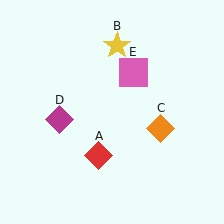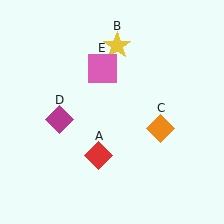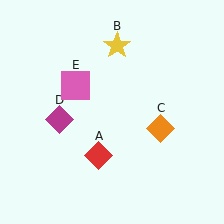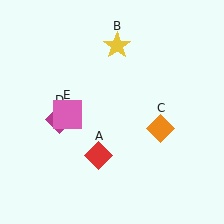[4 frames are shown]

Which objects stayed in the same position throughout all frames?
Red diamond (object A) and yellow star (object B) and orange diamond (object C) and magenta diamond (object D) remained stationary.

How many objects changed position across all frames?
1 object changed position: pink square (object E).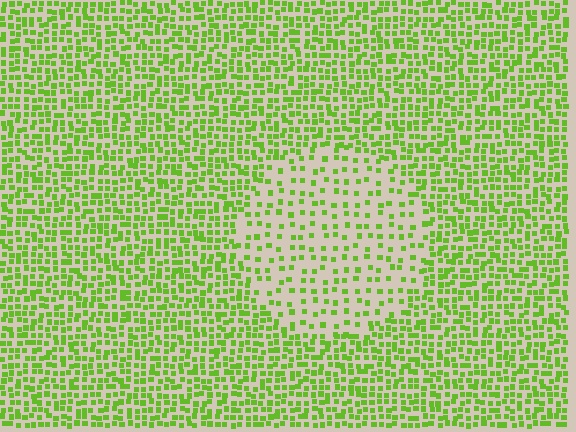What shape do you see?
I see a circle.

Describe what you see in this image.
The image contains small lime elements arranged at two different densities. A circle-shaped region is visible where the elements are less densely packed than the surrounding area.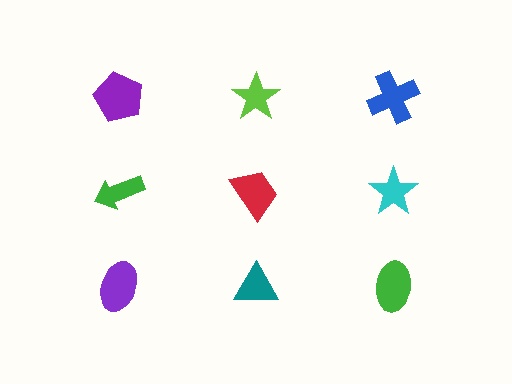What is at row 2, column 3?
A cyan star.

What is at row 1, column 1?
A purple pentagon.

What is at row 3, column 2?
A teal triangle.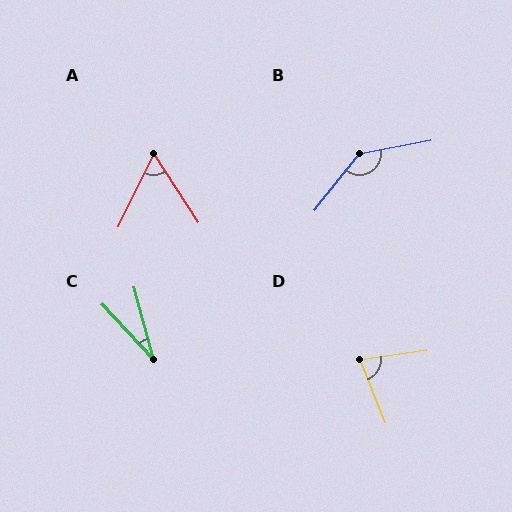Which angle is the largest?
B, at approximately 140 degrees.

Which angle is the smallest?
C, at approximately 28 degrees.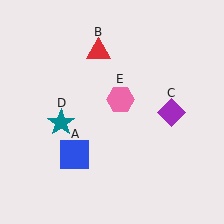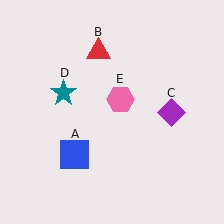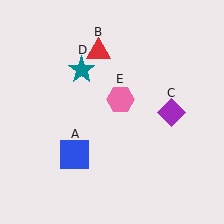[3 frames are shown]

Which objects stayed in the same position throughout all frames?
Blue square (object A) and red triangle (object B) and purple diamond (object C) and pink hexagon (object E) remained stationary.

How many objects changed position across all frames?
1 object changed position: teal star (object D).